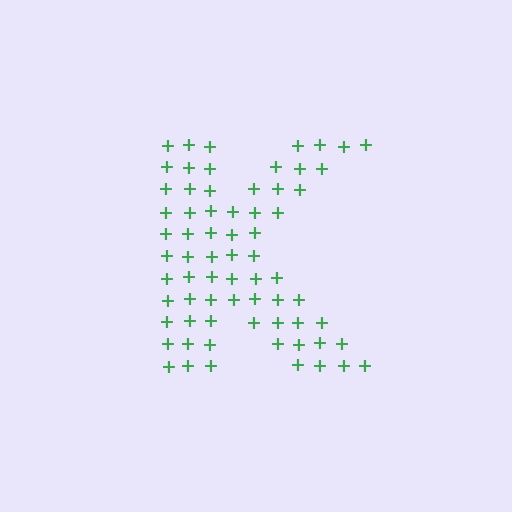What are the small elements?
The small elements are plus signs.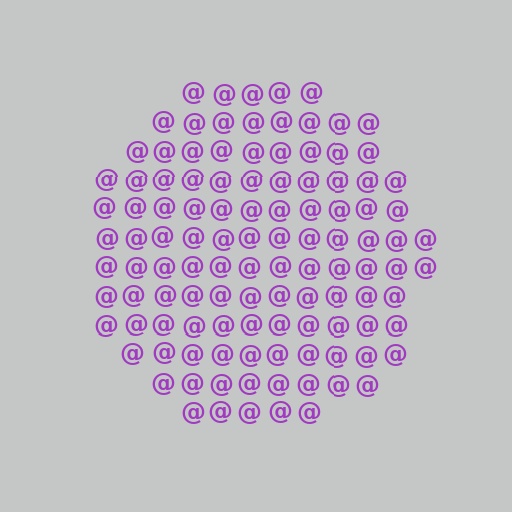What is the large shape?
The large shape is a circle.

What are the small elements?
The small elements are at signs.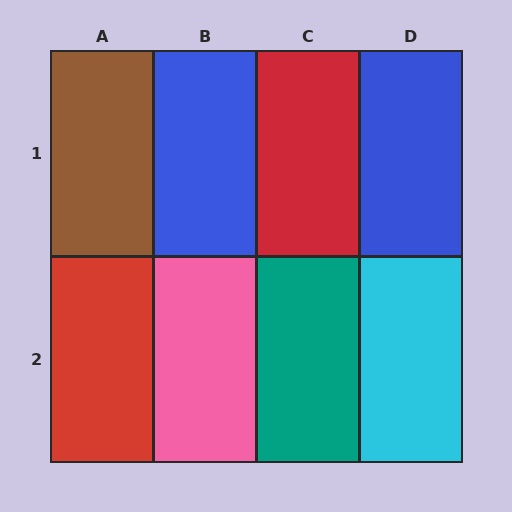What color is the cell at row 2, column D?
Cyan.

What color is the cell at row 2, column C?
Teal.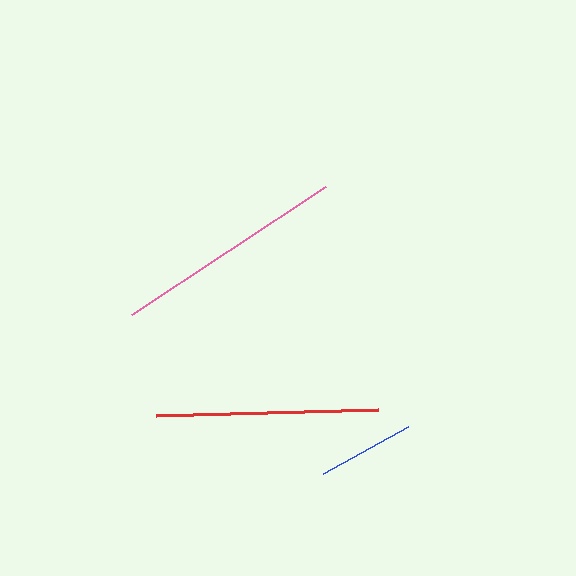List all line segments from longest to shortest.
From longest to shortest: pink, red, blue.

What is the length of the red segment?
The red segment is approximately 222 pixels long.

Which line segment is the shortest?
The blue line is the shortest at approximately 98 pixels.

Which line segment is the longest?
The pink line is the longest at approximately 232 pixels.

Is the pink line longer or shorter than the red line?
The pink line is longer than the red line.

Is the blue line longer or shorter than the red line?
The red line is longer than the blue line.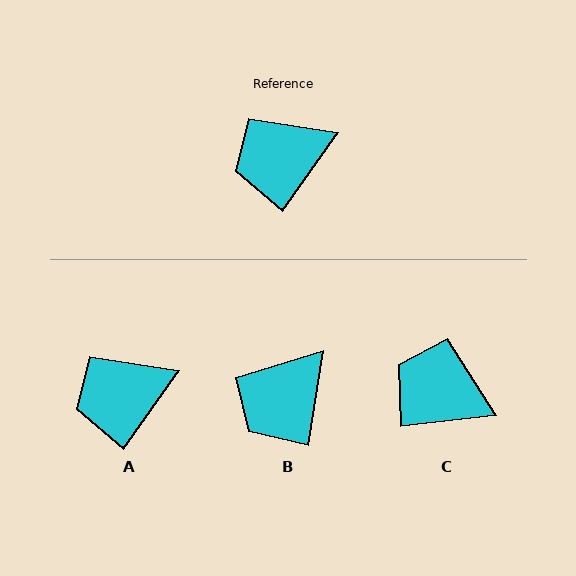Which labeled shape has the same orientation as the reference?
A.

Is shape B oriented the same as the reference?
No, it is off by about 27 degrees.